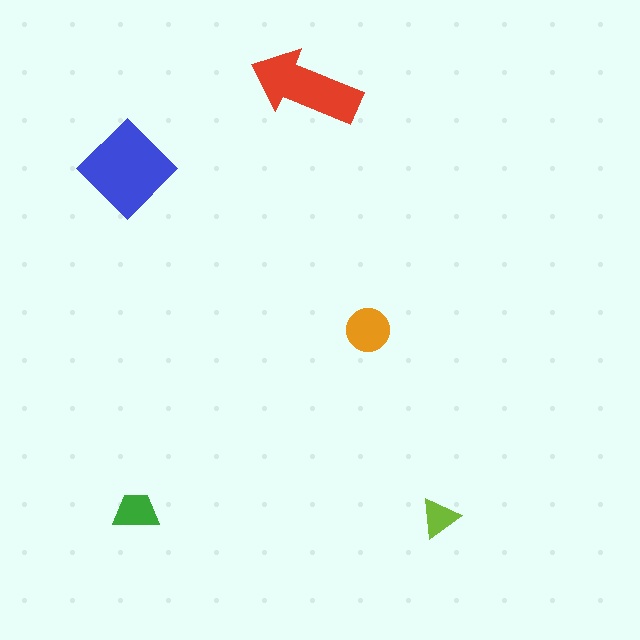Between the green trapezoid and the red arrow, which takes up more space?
The red arrow.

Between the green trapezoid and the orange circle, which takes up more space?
The orange circle.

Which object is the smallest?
The lime triangle.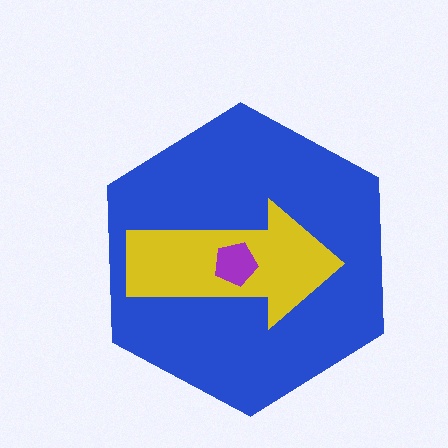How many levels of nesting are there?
3.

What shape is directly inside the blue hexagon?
The yellow arrow.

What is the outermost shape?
The blue hexagon.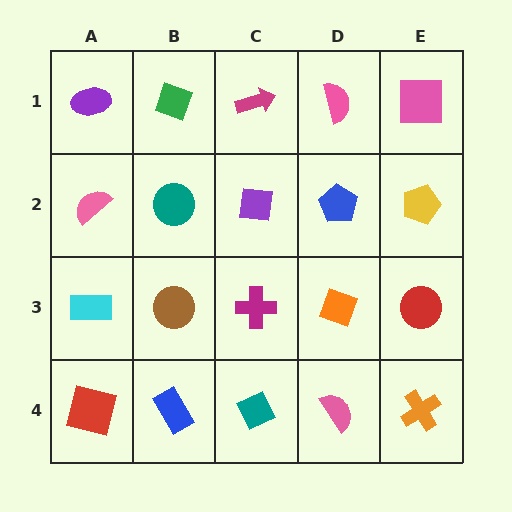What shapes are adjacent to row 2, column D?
A pink semicircle (row 1, column D), an orange diamond (row 3, column D), a purple square (row 2, column C), a yellow pentagon (row 2, column E).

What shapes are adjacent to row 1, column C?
A purple square (row 2, column C), a green diamond (row 1, column B), a pink semicircle (row 1, column D).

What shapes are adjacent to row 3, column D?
A blue pentagon (row 2, column D), a pink semicircle (row 4, column D), a magenta cross (row 3, column C), a red circle (row 3, column E).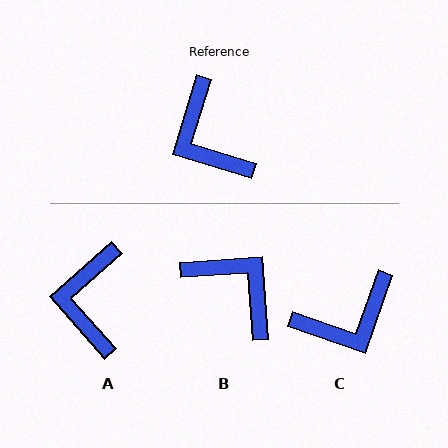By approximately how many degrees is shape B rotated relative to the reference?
Approximately 159 degrees clockwise.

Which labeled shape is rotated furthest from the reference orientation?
B, about 159 degrees away.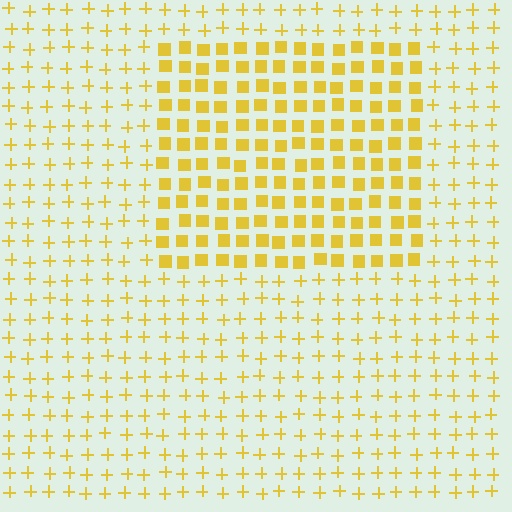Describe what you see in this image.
The image is filled with small yellow elements arranged in a uniform grid. A rectangle-shaped region contains squares, while the surrounding area contains plus signs. The boundary is defined purely by the change in element shape.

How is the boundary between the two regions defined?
The boundary is defined by a change in element shape: squares inside vs. plus signs outside. All elements share the same color and spacing.